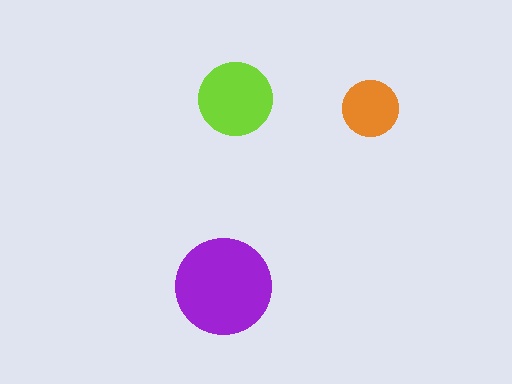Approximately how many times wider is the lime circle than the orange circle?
About 1.5 times wider.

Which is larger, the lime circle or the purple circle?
The purple one.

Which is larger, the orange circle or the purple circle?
The purple one.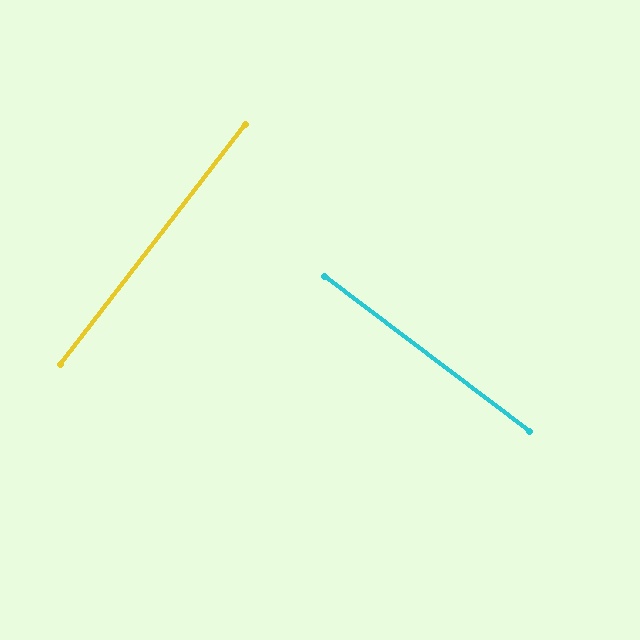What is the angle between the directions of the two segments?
Approximately 90 degrees.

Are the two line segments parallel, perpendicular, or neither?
Perpendicular — they meet at approximately 90°.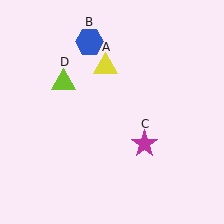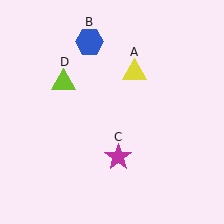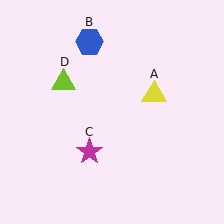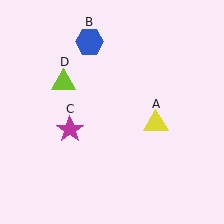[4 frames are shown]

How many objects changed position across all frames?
2 objects changed position: yellow triangle (object A), magenta star (object C).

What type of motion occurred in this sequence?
The yellow triangle (object A), magenta star (object C) rotated clockwise around the center of the scene.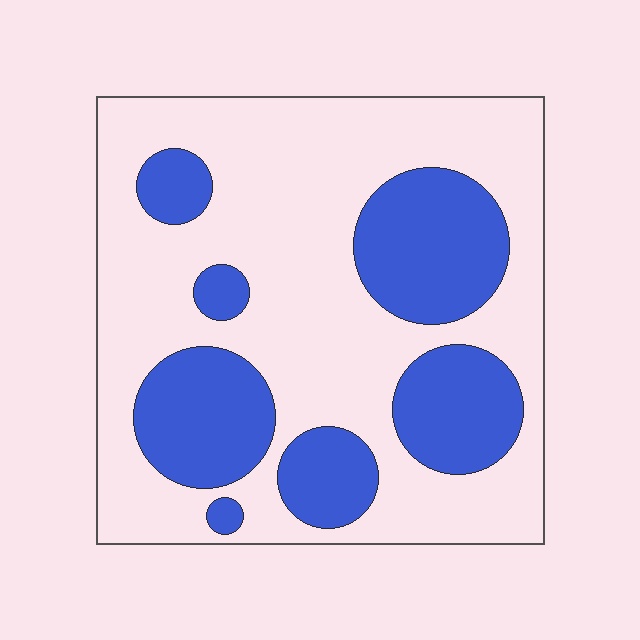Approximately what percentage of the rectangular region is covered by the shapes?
Approximately 35%.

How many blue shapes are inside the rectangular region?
7.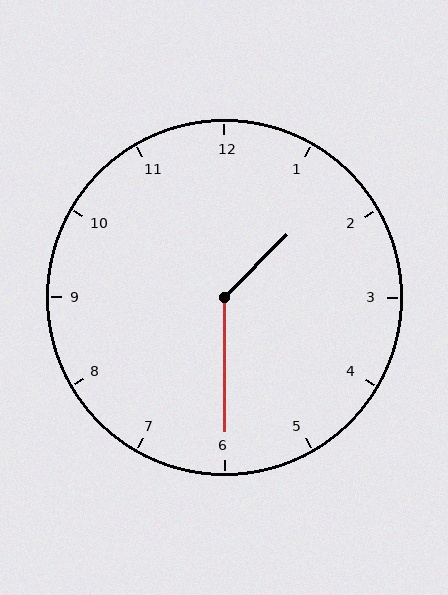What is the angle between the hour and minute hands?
Approximately 135 degrees.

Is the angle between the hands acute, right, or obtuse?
It is obtuse.